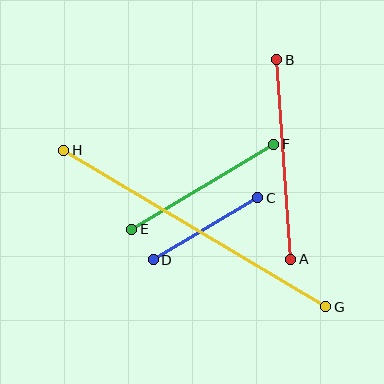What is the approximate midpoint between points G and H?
The midpoint is at approximately (195, 228) pixels.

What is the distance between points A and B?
The distance is approximately 200 pixels.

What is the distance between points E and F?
The distance is approximately 166 pixels.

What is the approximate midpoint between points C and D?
The midpoint is at approximately (205, 229) pixels.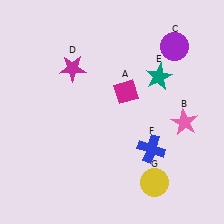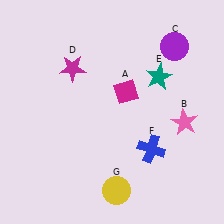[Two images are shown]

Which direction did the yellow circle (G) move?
The yellow circle (G) moved left.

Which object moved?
The yellow circle (G) moved left.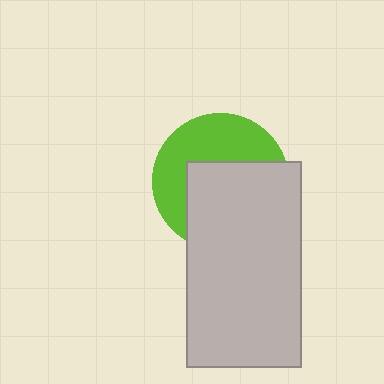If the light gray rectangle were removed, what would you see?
You would see the complete lime circle.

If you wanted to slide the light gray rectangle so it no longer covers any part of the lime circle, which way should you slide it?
Slide it toward the lower-right — that is the most direct way to separate the two shapes.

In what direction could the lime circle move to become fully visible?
The lime circle could move toward the upper-left. That would shift it out from behind the light gray rectangle entirely.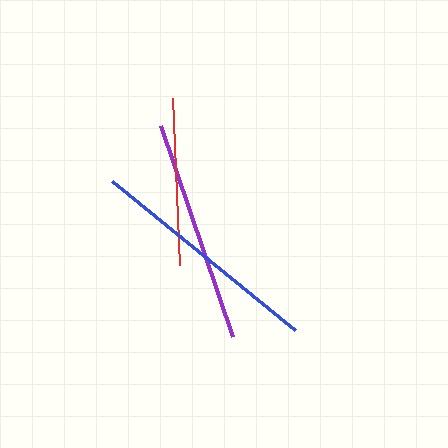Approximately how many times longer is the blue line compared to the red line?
The blue line is approximately 1.4 times the length of the red line.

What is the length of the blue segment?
The blue segment is approximately 237 pixels long.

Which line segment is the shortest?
The red line is the shortest at approximately 166 pixels.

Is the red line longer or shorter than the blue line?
The blue line is longer than the red line.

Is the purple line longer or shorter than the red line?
The purple line is longer than the red line.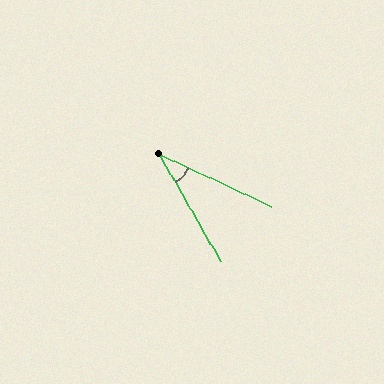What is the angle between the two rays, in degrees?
Approximately 36 degrees.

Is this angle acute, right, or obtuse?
It is acute.